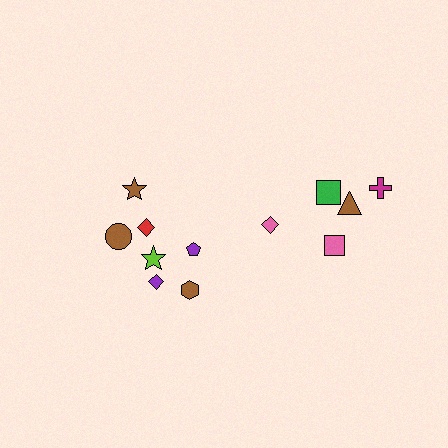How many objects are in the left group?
There are 7 objects.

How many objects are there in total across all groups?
There are 12 objects.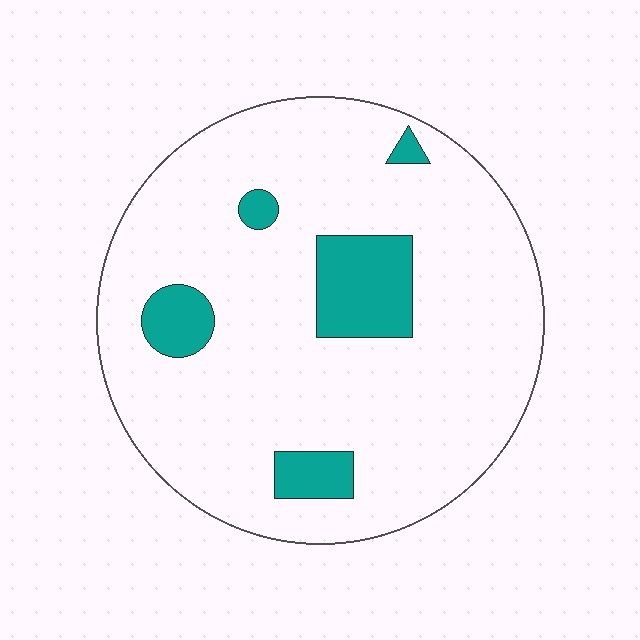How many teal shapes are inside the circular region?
5.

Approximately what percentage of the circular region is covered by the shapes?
Approximately 15%.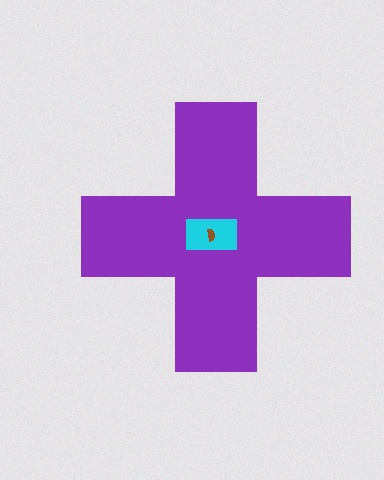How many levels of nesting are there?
3.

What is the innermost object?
The brown semicircle.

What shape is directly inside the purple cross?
The cyan rectangle.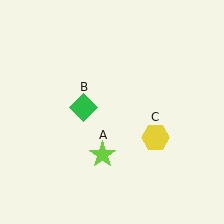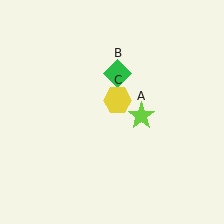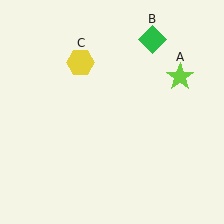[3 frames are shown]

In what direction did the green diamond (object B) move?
The green diamond (object B) moved up and to the right.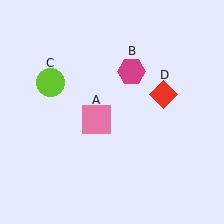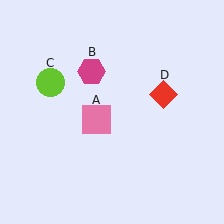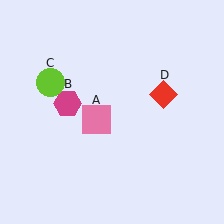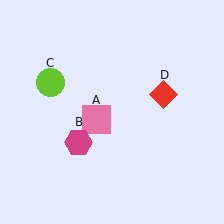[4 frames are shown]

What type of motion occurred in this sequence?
The magenta hexagon (object B) rotated counterclockwise around the center of the scene.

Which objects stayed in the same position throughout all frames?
Pink square (object A) and lime circle (object C) and red diamond (object D) remained stationary.